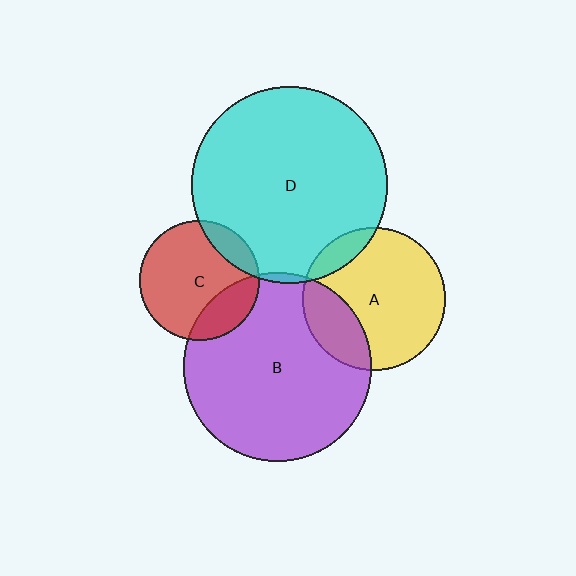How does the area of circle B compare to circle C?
Approximately 2.5 times.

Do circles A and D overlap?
Yes.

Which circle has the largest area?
Circle D (cyan).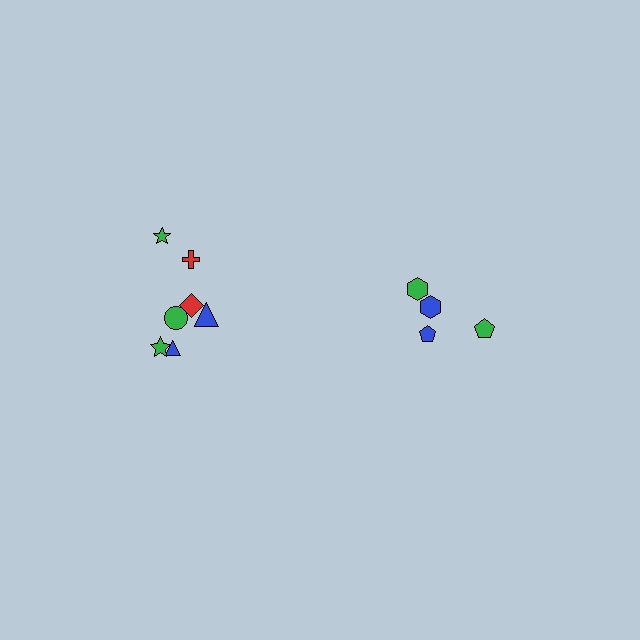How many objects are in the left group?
There are 7 objects.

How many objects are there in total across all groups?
There are 11 objects.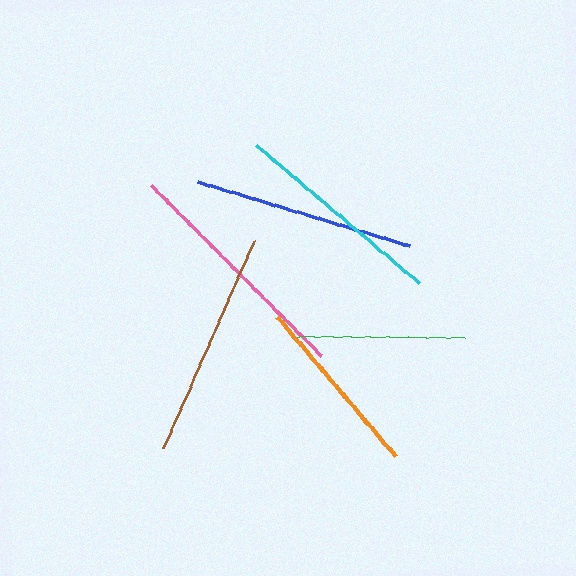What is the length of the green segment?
The green segment is approximately 169 pixels long.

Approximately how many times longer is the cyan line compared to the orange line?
The cyan line is approximately 1.2 times the length of the orange line.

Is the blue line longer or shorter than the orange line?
The blue line is longer than the orange line.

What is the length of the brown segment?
The brown segment is approximately 227 pixels long.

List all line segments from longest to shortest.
From longest to shortest: pink, brown, blue, cyan, orange, green.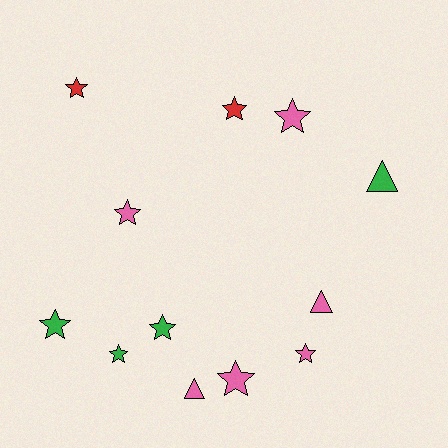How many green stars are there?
There are 3 green stars.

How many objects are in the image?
There are 12 objects.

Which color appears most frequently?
Pink, with 6 objects.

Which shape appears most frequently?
Star, with 9 objects.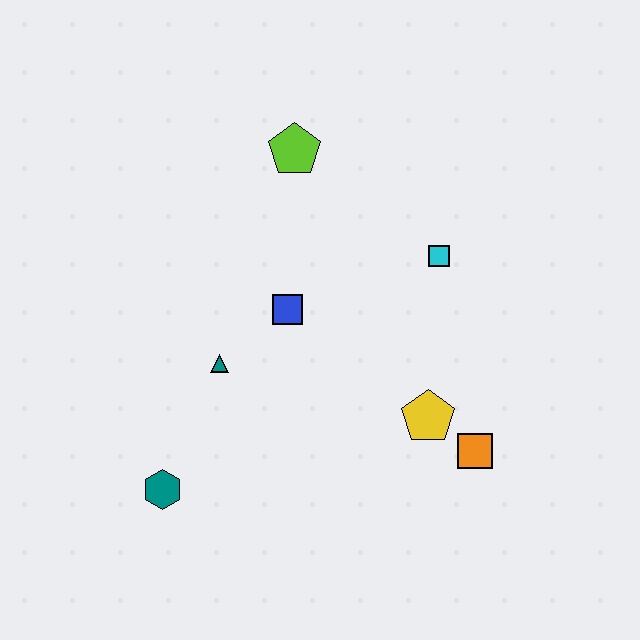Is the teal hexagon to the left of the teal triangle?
Yes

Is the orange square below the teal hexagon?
No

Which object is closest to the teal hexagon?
The teal triangle is closest to the teal hexagon.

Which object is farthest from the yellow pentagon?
The lime pentagon is farthest from the yellow pentagon.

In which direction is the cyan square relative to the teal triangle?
The cyan square is to the right of the teal triangle.